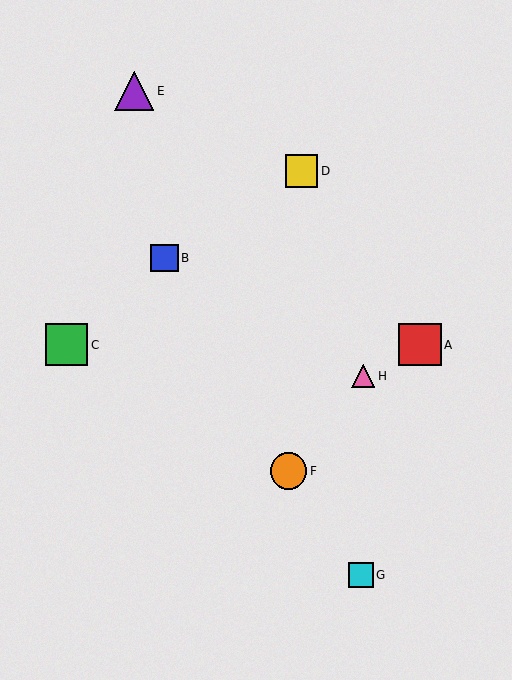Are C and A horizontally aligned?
Yes, both are at y≈345.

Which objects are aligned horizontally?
Objects A, C are aligned horizontally.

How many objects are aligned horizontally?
2 objects (A, C) are aligned horizontally.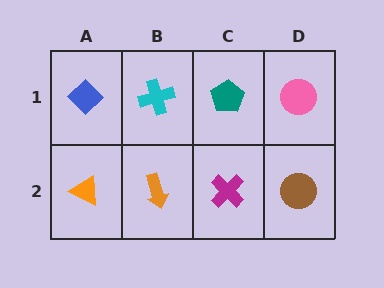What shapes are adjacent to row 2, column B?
A cyan cross (row 1, column B), an orange triangle (row 2, column A), a magenta cross (row 2, column C).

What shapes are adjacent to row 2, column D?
A pink circle (row 1, column D), a magenta cross (row 2, column C).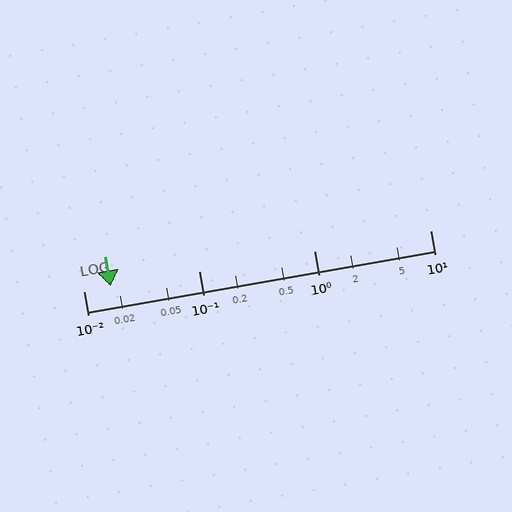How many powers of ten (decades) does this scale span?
The scale spans 3 decades, from 0.01 to 10.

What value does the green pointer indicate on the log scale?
The pointer indicates approximately 0.017.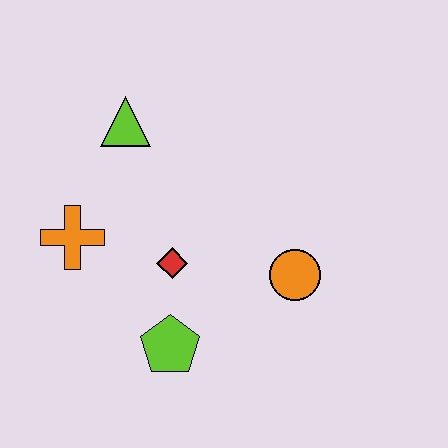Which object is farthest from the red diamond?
The lime triangle is farthest from the red diamond.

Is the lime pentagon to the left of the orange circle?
Yes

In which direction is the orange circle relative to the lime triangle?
The orange circle is to the right of the lime triangle.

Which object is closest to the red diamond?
The lime pentagon is closest to the red diamond.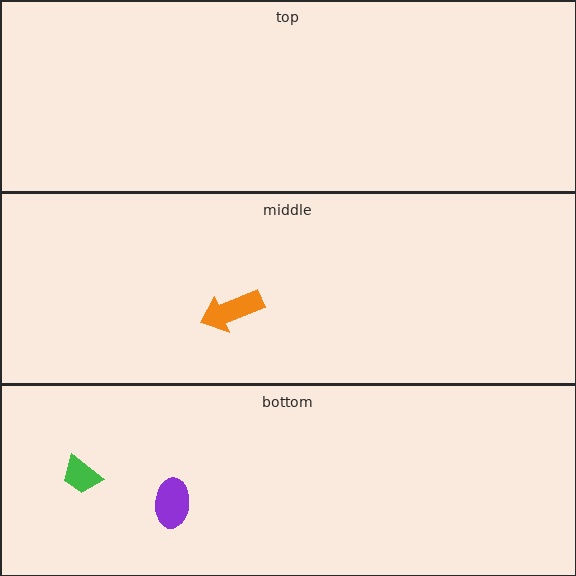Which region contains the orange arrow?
The middle region.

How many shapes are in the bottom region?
2.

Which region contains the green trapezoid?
The bottom region.